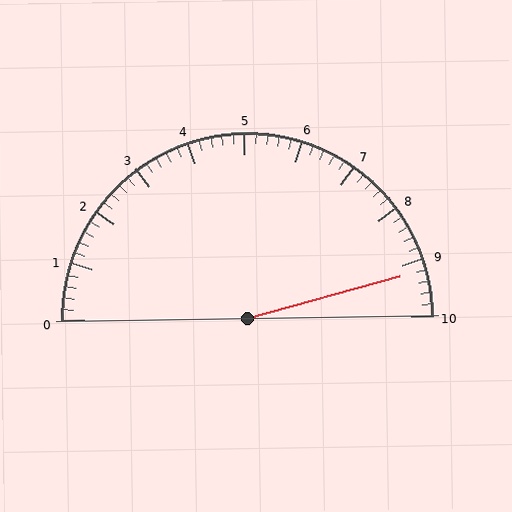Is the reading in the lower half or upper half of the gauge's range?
The reading is in the upper half of the range (0 to 10).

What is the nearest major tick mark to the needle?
The nearest major tick mark is 9.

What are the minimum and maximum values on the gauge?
The gauge ranges from 0 to 10.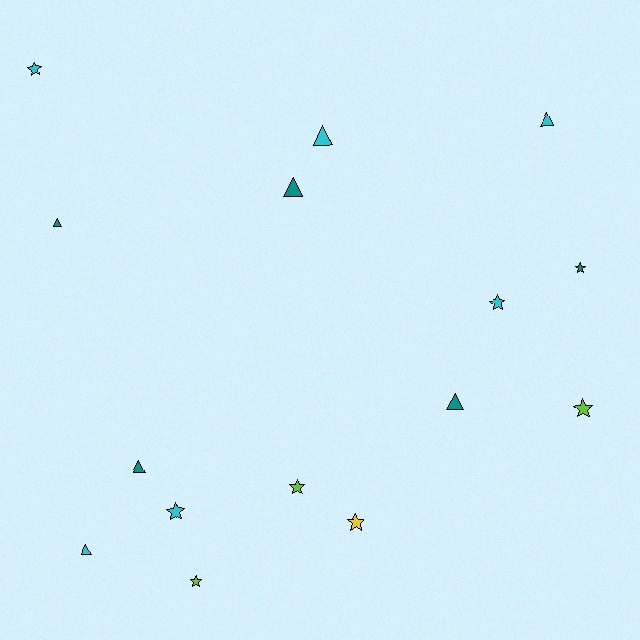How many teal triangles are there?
There are 4 teal triangles.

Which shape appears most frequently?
Star, with 8 objects.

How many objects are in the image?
There are 15 objects.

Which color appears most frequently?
Cyan, with 6 objects.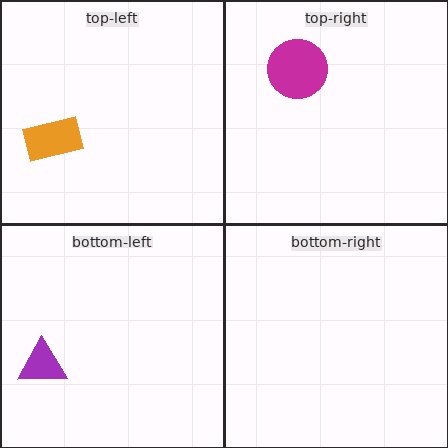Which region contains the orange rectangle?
The top-left region.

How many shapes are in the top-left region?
1.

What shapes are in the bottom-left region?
The purple triangle.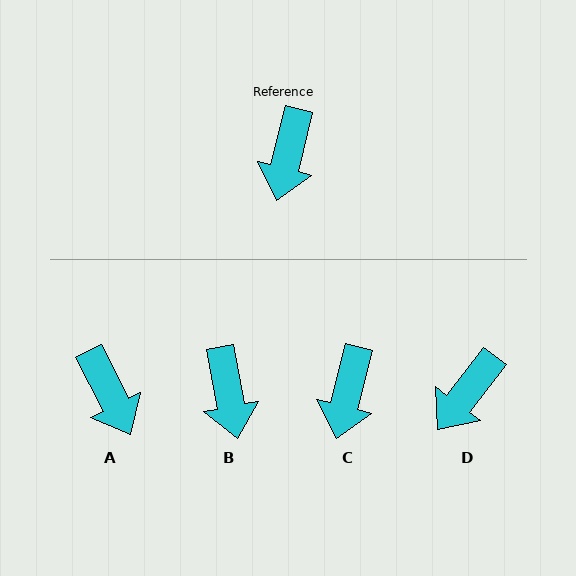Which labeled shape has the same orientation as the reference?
C.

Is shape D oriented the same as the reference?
No, it is off by about 24 degrees.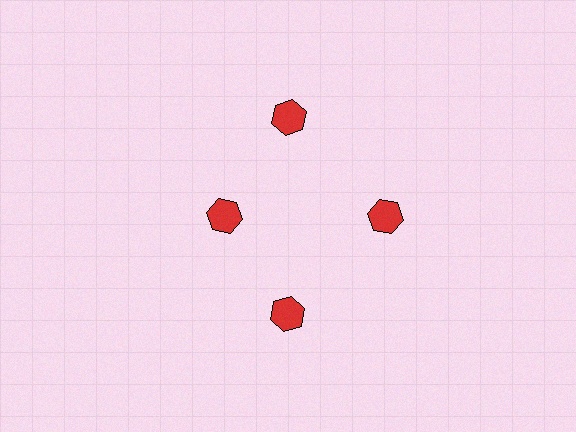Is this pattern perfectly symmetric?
No. The 4 red hexagons are arranged in a ring, but one element near the 9 o'clock position is pulled inward toward the center, breaking the 4-fold rotational symmetry.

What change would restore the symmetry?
The symmetry would be restored by moving it outward, back onto the ring so that all 4 hexagons sit at equal angles and equal distance from the center.